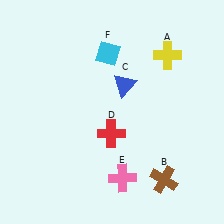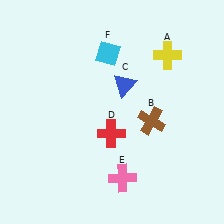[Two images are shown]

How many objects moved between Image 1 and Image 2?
1 object moved between the two images.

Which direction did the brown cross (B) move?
The brown cross (B) moved up.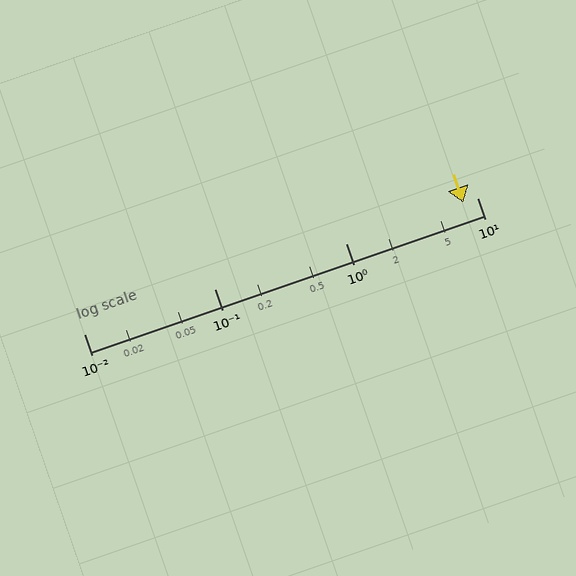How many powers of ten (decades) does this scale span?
The scale spans 3 decades, from 0.01 to 10.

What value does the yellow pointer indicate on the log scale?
The pointer indicates approximately 7.8.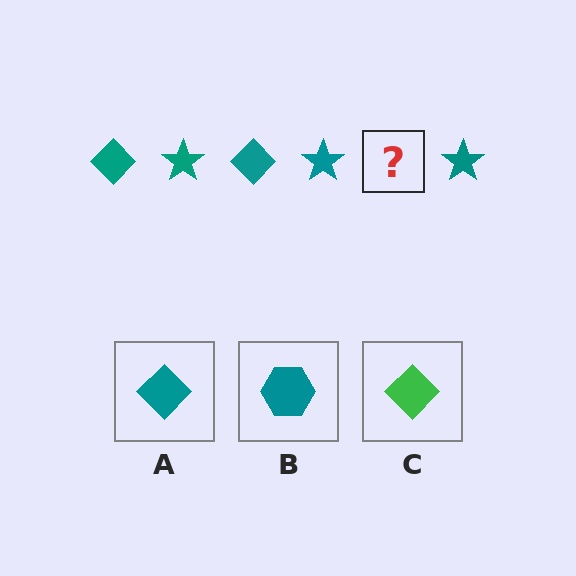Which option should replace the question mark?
Option A.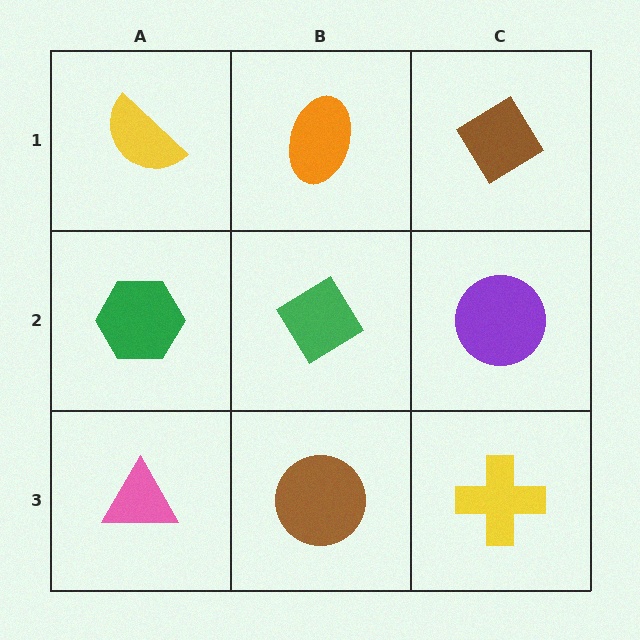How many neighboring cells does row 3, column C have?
2.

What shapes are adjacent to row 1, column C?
A purple circle (row 2, column C), an orange ellipse (row 1, column B).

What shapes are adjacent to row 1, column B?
A green diamond (row 2, column B), a yellow semicircle (row 1, column A), a brown diamond (row 1, column C).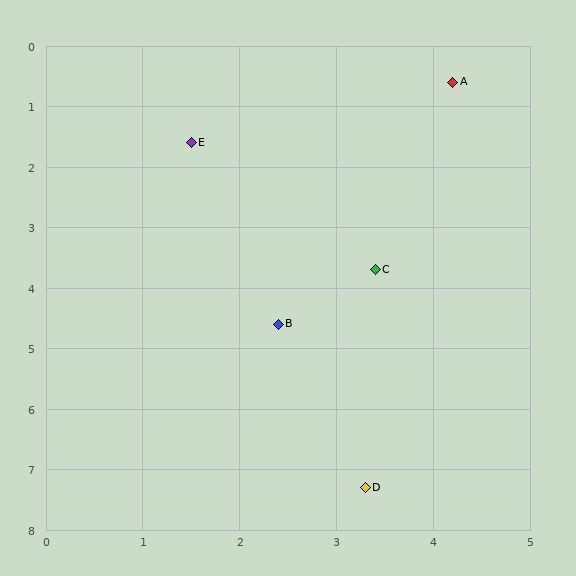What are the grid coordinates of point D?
Point D is at approximately (3.3, 7.3).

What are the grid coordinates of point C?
Point C is at approximately (3.4, 3.7).